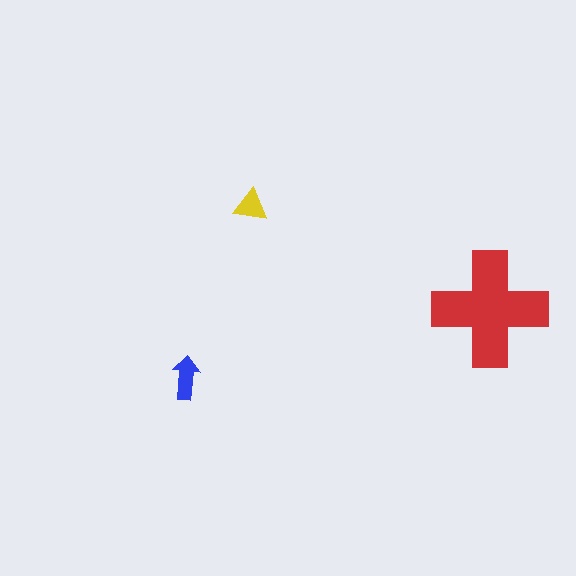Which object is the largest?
The red cross.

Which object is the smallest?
The yellow triangle.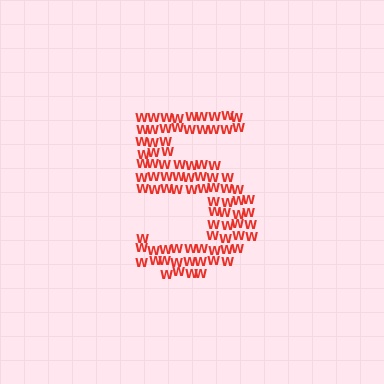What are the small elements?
The small elements are letter W's.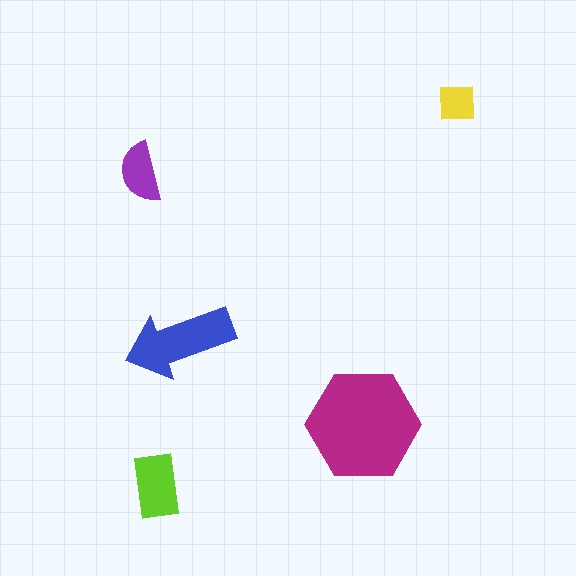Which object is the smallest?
The yellow square.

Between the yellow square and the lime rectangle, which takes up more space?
The lime rectangle.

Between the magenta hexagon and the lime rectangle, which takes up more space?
The magenta hexagon.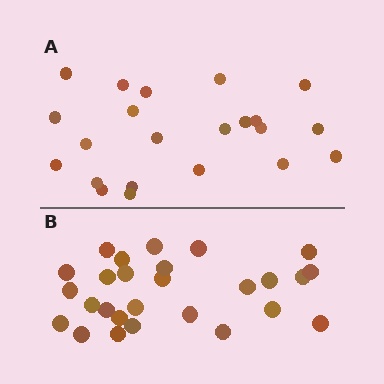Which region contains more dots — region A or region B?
Region B (the bottom region) has more dots.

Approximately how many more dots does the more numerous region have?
Region B has about 5 more dots than region A.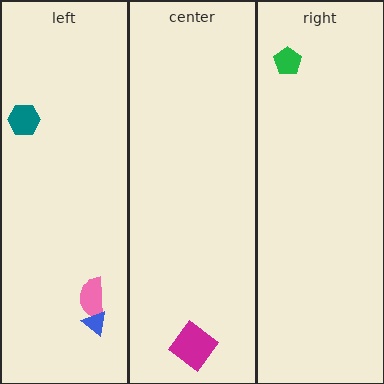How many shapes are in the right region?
1.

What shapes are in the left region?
The teal hexagon, the pink semicircle, the blue triangle.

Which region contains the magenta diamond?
The center region.